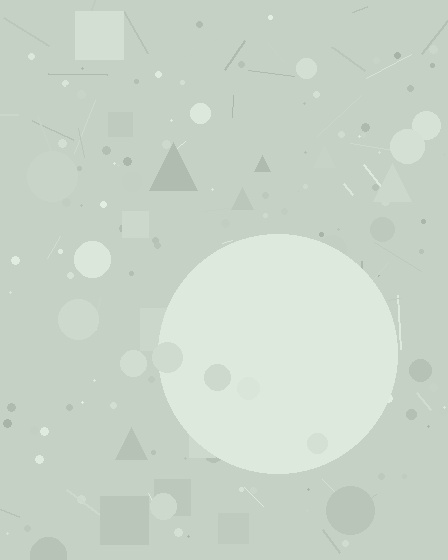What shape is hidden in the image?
A circle is hidden in the image.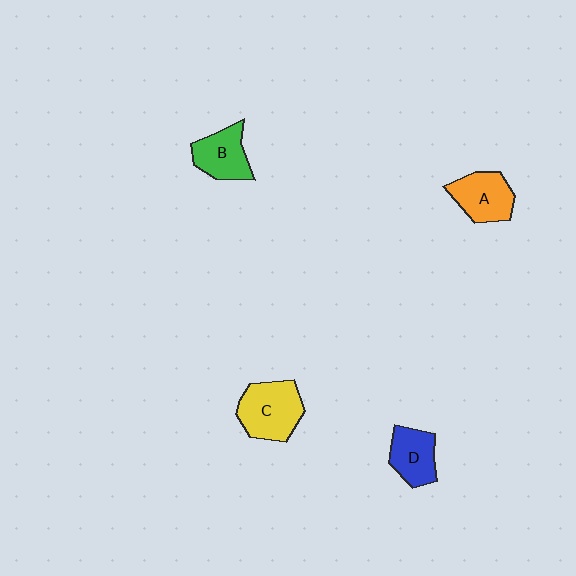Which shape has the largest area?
Shape C (yellow).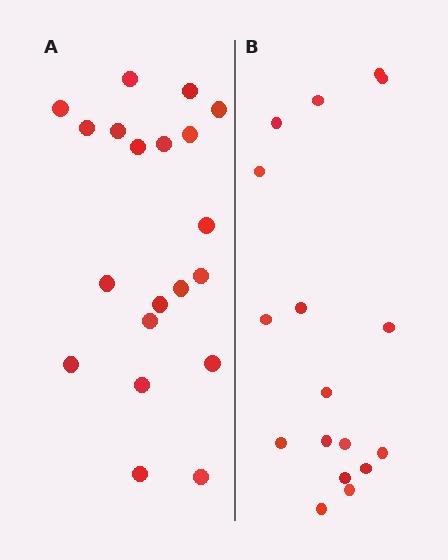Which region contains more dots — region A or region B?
Region A (the left region) has more dots.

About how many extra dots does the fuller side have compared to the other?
Region A has just a few more — roughly 2 or 3 more dots than region B.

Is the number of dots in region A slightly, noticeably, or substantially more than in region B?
Region A has only slightly more — the two regions are fairly close. The ratio is roughly 1.2 to 1.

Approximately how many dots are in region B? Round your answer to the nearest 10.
About 20 dots. (The exact count is 17, which rounds to 20.)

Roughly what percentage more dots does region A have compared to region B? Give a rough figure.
About 20% more.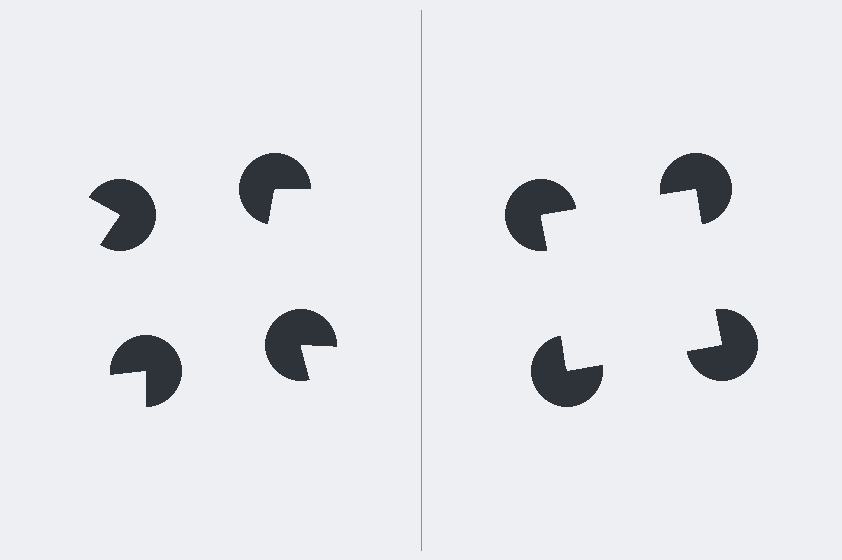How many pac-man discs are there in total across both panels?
8 — 4 on each side.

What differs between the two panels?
The pac-man discs are positioned identically on both sides; only the wedge orientations differ. On the right they align to a square; on the left they are misaligned.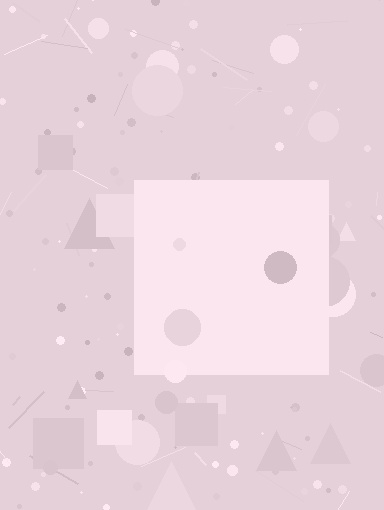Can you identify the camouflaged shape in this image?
The camouflaged shape is a square.